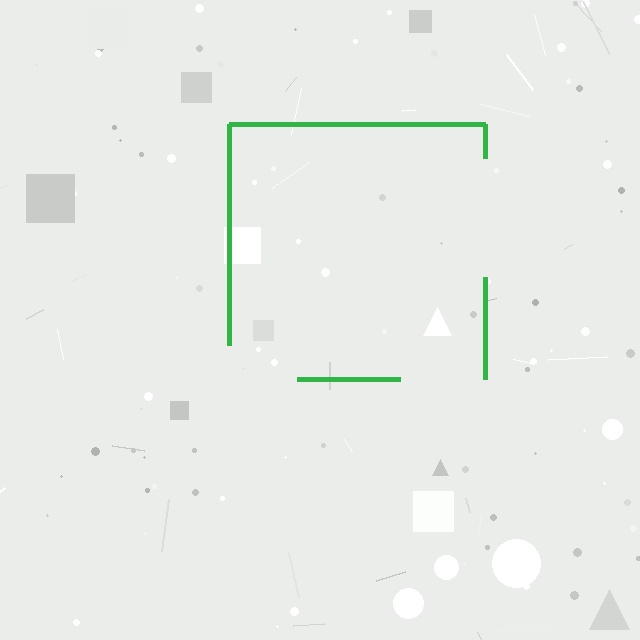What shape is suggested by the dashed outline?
The dashed outline suggests a square.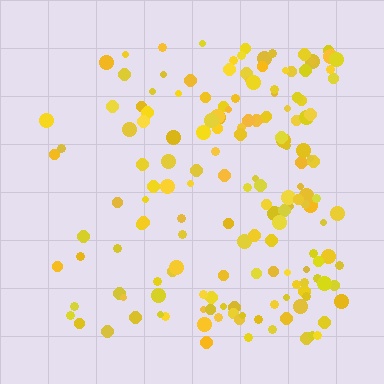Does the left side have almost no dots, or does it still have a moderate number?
Still a moderate number, just noticeably fewer than the right.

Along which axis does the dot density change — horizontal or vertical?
Horizontal.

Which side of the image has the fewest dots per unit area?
The left.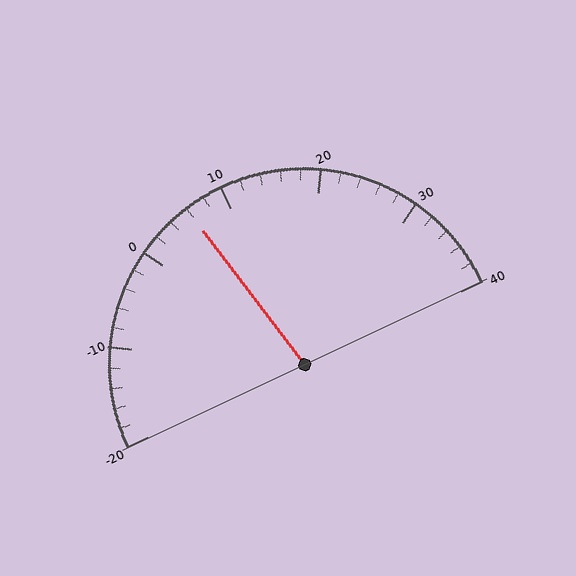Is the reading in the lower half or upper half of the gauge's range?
The reading is in the lower half of the range (-20 to 40).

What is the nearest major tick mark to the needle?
The nearest major tick mark is 10.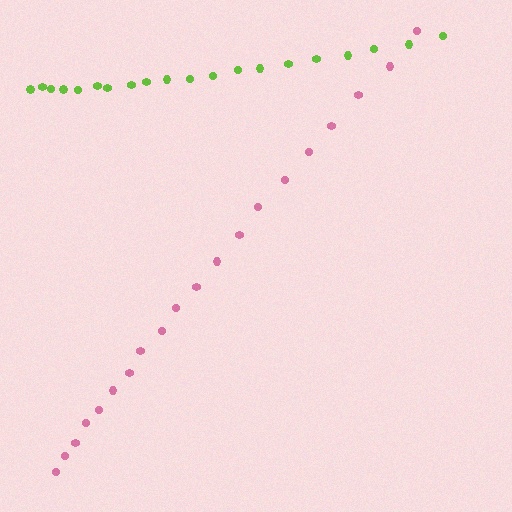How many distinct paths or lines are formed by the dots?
There are 2 distinct paths.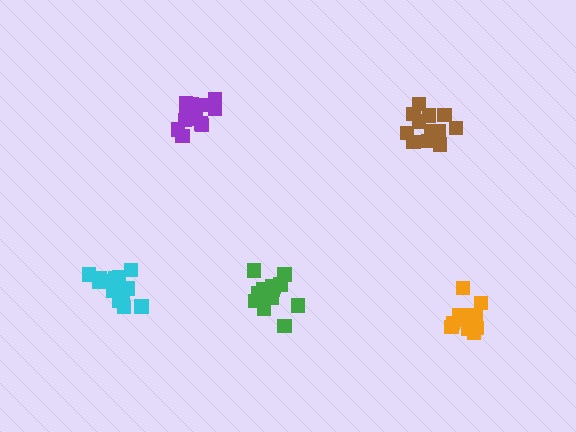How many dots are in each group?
Group 1: 15 dots, Group 2: 15 dots, Group 3: 11 dots, Group 4: 12 dots, Group 5: 15 dots (68 total).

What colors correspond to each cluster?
The clusters are colored: cyan, purple, orange, brown, green.